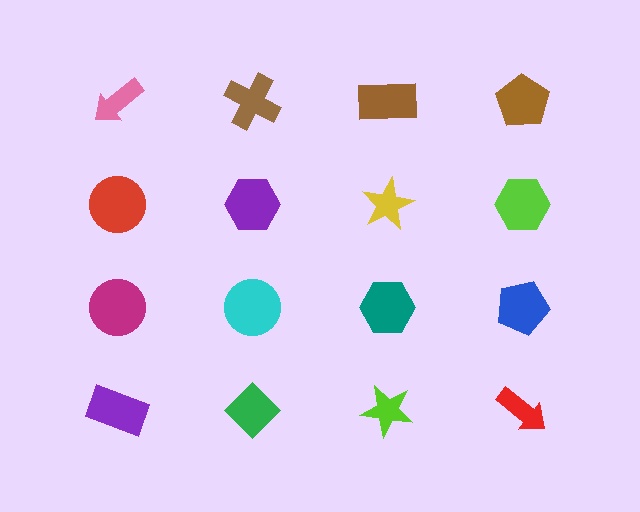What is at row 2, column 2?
A purple hexagon.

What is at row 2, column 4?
A lime hexagon.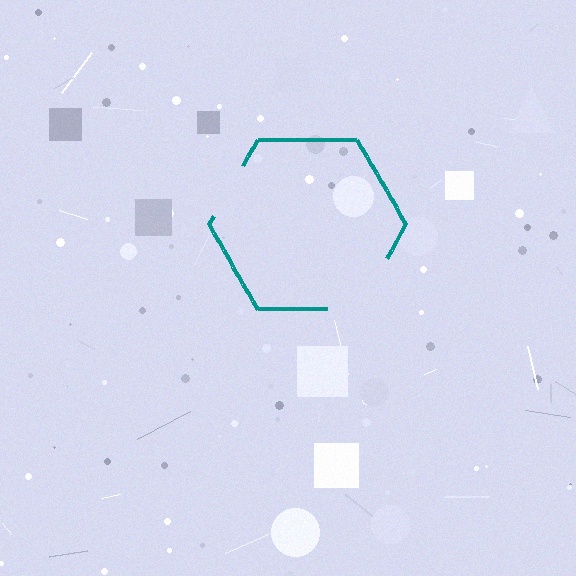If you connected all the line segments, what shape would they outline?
They would outline a hexagon.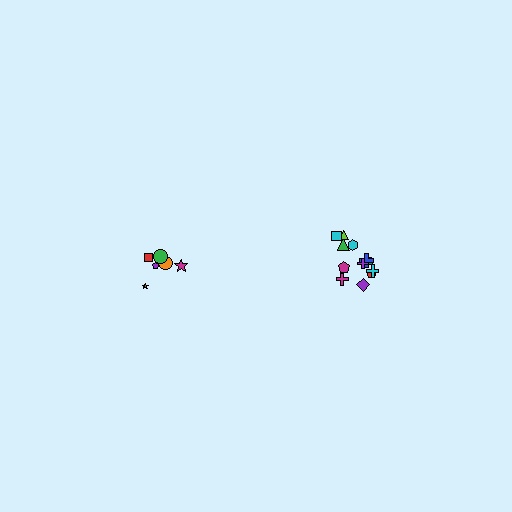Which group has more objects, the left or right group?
The right group.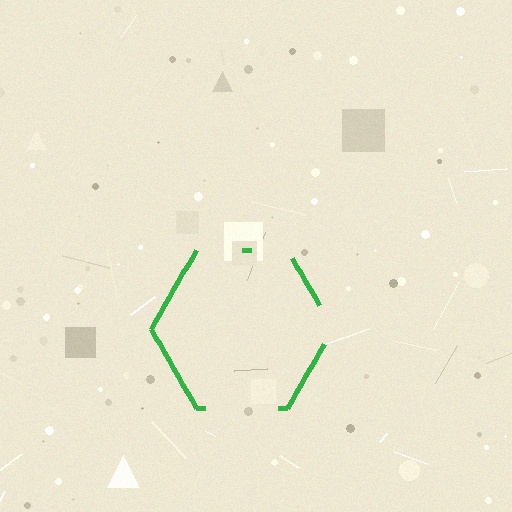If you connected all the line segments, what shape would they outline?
They would outline a hexagon.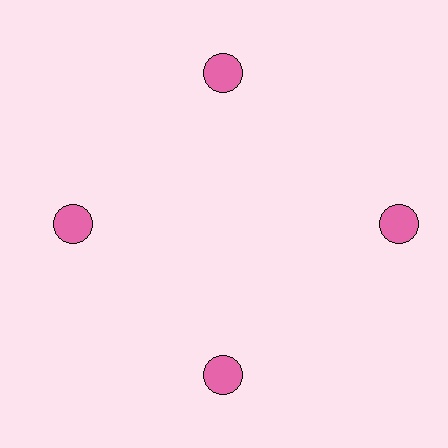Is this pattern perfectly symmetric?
No. The 4 pink circles are arranged in a ring, but one element near the 3 o'clock position is pushed outward from the center, breaking the 4-fold rotational symmetry.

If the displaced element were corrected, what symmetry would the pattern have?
It would have 4-fold rotational symmetry — the pattern would map onto itself every 90 degrees.